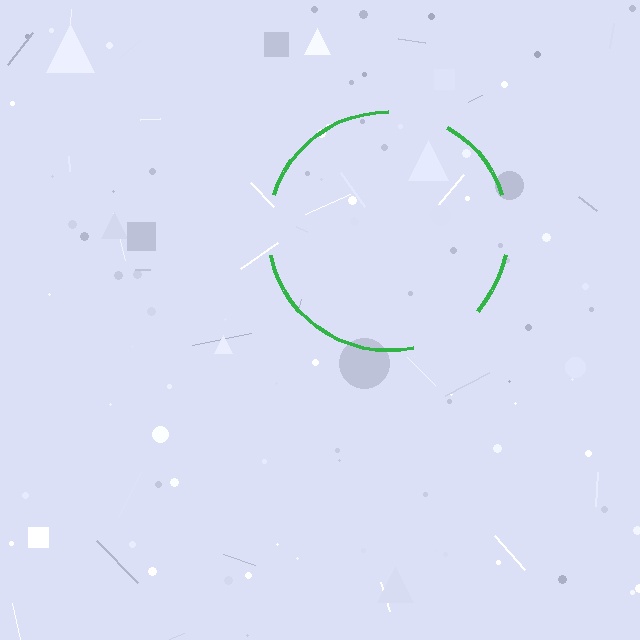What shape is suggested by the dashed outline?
The dashed outline suggests a circle.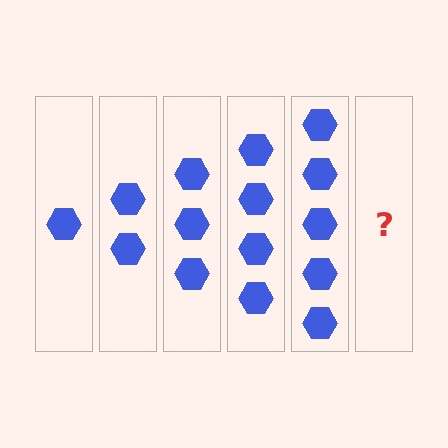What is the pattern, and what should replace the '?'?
The pattern is that each step adds one more hexagon. The '?' should be 6 hexagons.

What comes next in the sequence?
The next element should be 6 hexagons.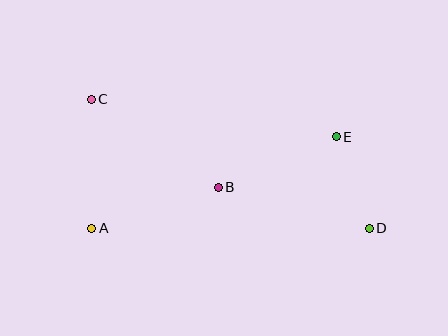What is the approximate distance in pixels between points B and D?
The distance between B and D is approximately 156 pixels.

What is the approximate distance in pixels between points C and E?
The distance between C and E is approximately 248 pixels.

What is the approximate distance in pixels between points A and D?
The distance between A and D is approximately 277 pixels.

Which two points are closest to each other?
Points D and E are closest to each other.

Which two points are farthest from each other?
Points C and D are farthest from each other.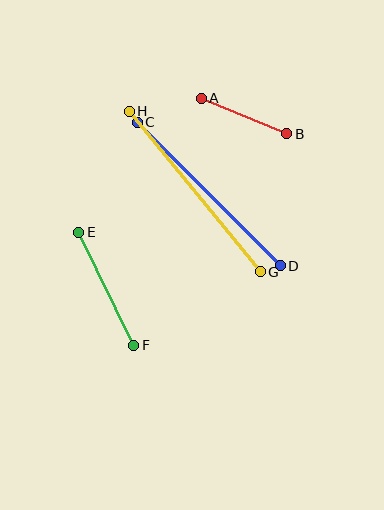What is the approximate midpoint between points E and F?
The midpoint is at approximately (106, 289) pixels.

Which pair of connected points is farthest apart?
Points G and H are farthest apart.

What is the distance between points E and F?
The distance is approximately 126 pixels.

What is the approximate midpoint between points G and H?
The midpoint is at approximately (195, 192) pixels.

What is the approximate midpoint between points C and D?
The midpoint is at approximately (209, 194) pixels.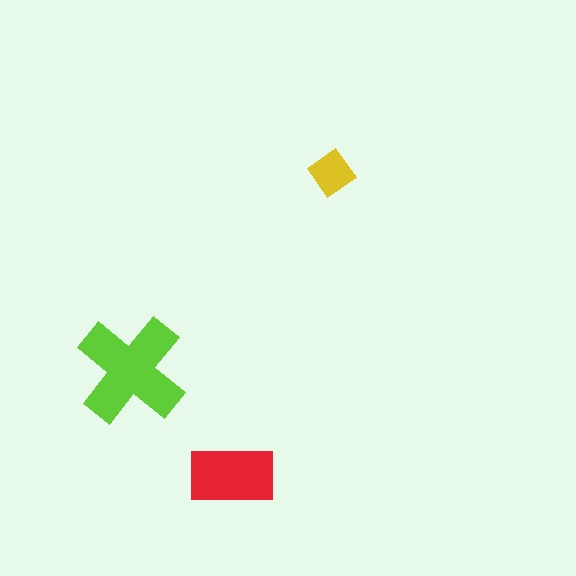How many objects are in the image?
There are 3 objects in the image.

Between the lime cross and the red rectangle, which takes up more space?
The lime cross.